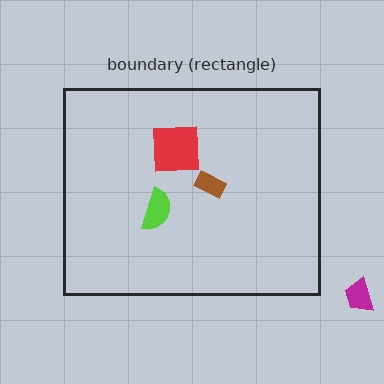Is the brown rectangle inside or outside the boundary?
Inside.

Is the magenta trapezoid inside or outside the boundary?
Outside.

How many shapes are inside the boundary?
3 inside, 1 outside.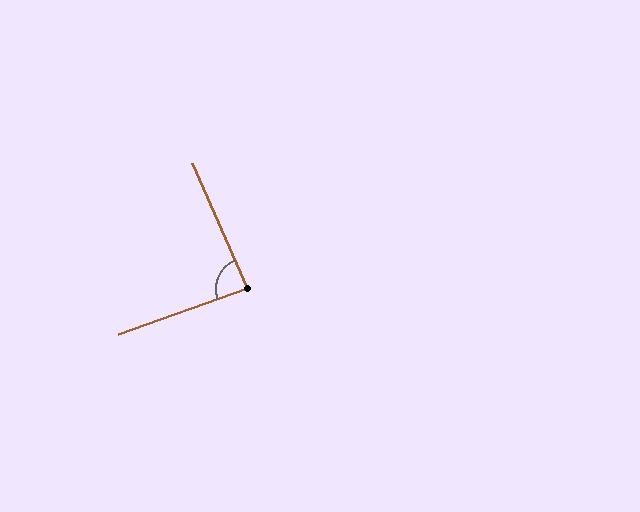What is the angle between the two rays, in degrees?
Approximately 86 degrees.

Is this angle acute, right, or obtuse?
It is approximately a right angle.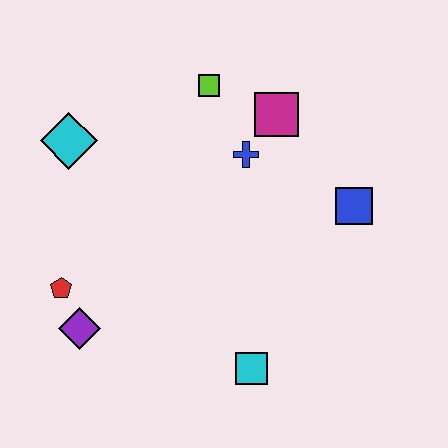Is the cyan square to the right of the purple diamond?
Yes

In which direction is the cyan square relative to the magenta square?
The cyan square is below the magenta square.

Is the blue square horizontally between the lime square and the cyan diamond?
No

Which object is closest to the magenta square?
The blue cross is closest to the magenta square.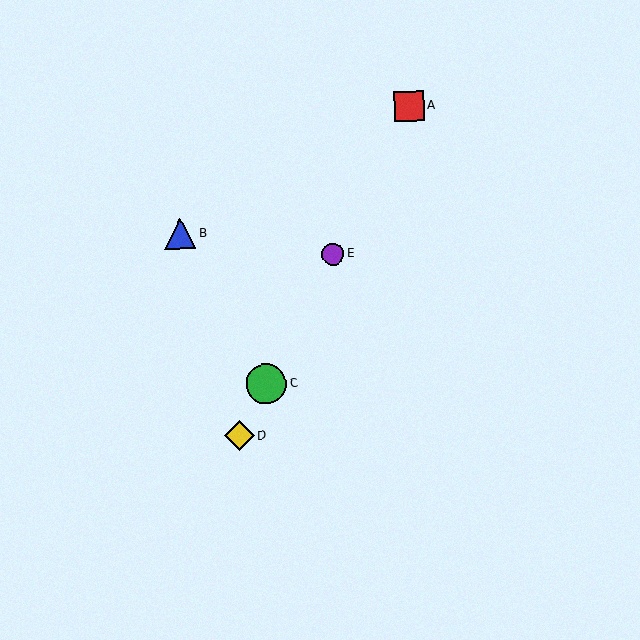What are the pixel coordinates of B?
Object B is at (180, 233).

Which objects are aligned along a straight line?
Objects A, C, D, E are aligned along a straight line.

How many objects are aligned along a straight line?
4 objects (A, C, D, E) are aligned along a straight line.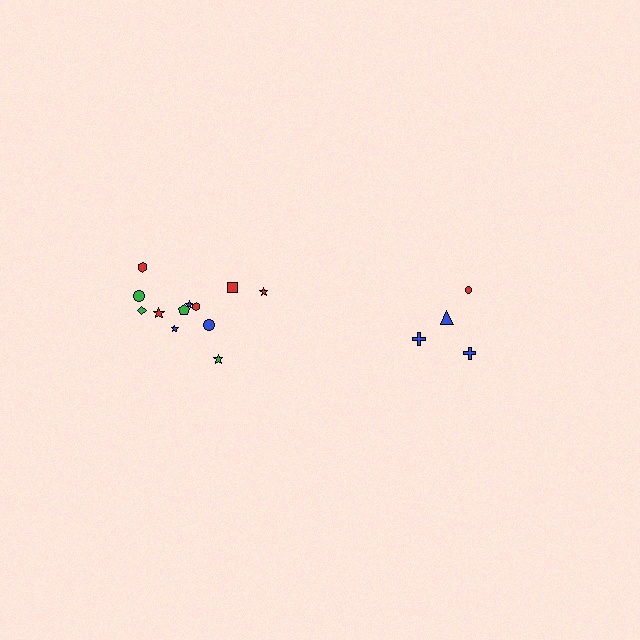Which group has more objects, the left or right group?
The left group.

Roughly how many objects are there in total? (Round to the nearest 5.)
Roughly 15 objects in total.